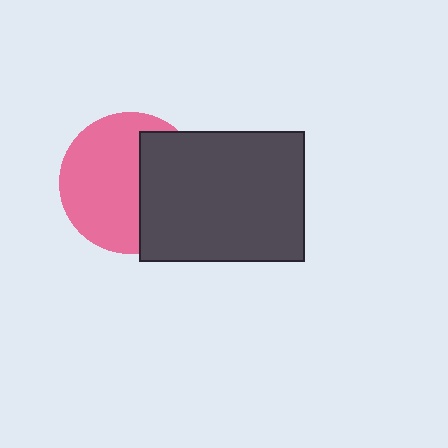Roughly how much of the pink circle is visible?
About half of it is visible (roughly 61%).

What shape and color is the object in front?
The object in front is a dark gray rectangle.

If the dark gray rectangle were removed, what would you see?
You would see the complete pink circle.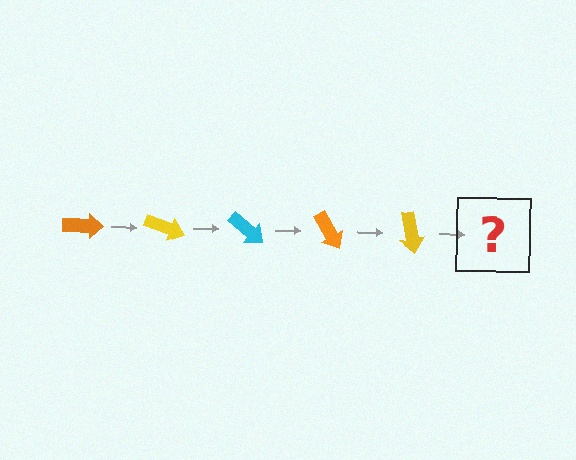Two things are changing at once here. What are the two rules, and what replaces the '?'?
The two rules are that it rotates 20 degrees each step and the color cycles through orange, yellow, and cyan. The '?' should be a cyan arrow, rotated 100 degrees from the start.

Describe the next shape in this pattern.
It should be a cyan arrow, rotated 100 degrees from the start.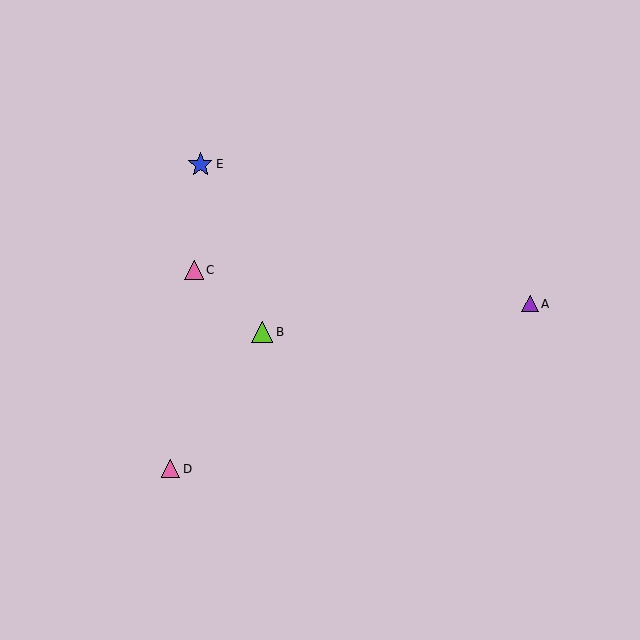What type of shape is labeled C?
Shape C is a pink triangle.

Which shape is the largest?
The blue star (labeled E) is the largest.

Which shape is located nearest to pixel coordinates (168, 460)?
The pink triangle (labeled D) at (171, 469) is nearest to that location.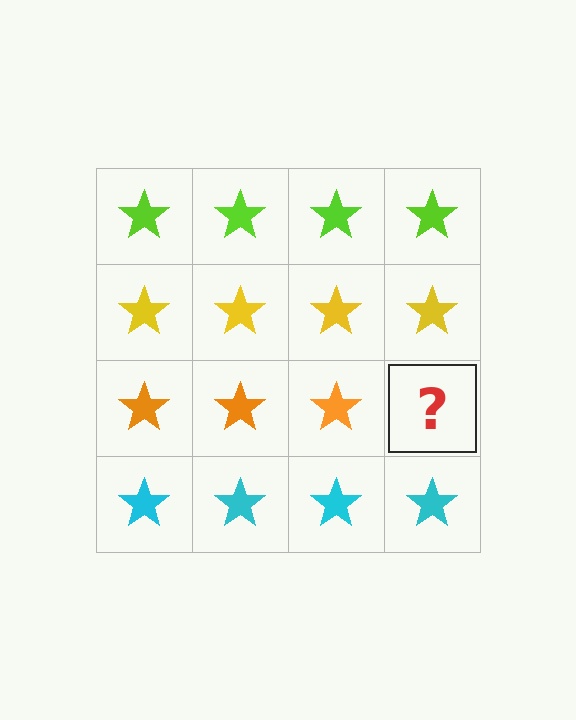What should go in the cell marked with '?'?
The missing cell should contain an orange star.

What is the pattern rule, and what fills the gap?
The rule is that each row has a consistent color. The gap should be filled with an orange star.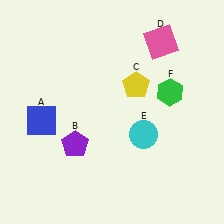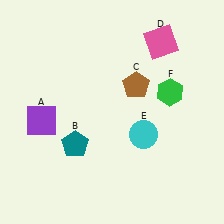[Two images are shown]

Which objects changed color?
A changed from blue to purple. B changed from purple to teal. C changed from yellow to brown.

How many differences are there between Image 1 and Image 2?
There are 3 differences between the two images.